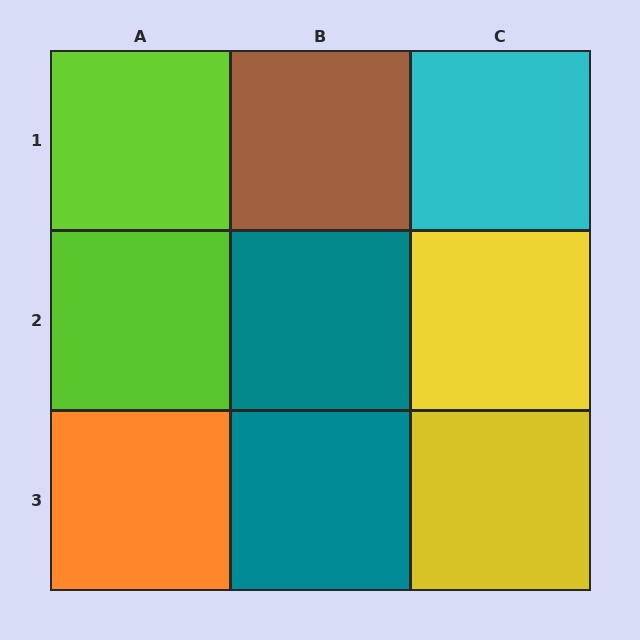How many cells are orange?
1 cell is orange.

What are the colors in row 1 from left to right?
Lime, brown, cyan.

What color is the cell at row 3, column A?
Orange.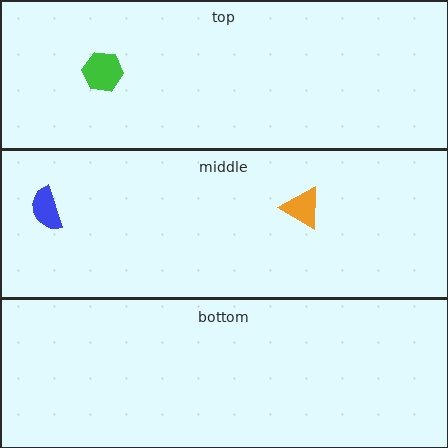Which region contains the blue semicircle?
The middle region.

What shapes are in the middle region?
The orange triangle, the blue semicircle.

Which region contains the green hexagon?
The top region.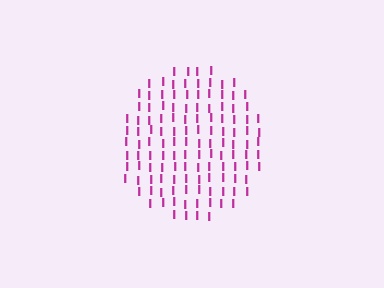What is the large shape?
The large shape is a circle.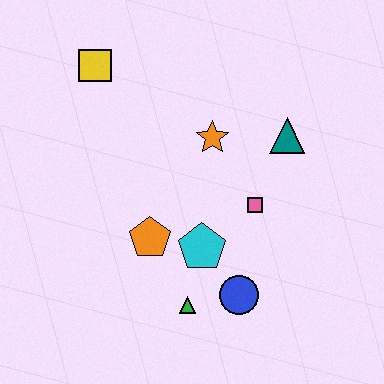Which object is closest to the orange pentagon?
The cyan pentagon is closest to the orange pentagon.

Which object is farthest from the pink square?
The yellow square is farthest from the pink square.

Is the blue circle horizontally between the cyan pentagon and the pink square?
Yes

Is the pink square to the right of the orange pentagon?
Yes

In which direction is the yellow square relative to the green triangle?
The yellow square is above the green triangle.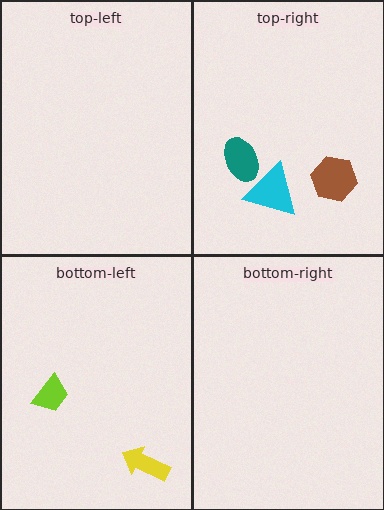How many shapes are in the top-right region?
3.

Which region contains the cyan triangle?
The top-right region.